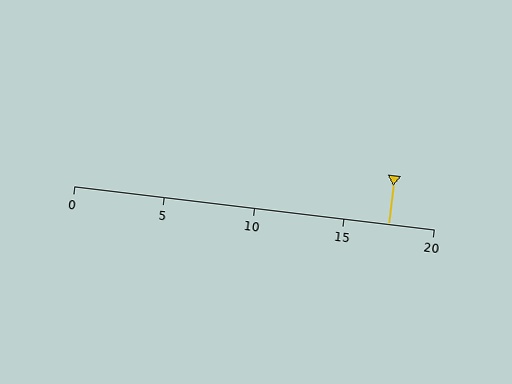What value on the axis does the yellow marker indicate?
The marker indicates approximately 17.5.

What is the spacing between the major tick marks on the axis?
The major ticks are spaced 5 apart.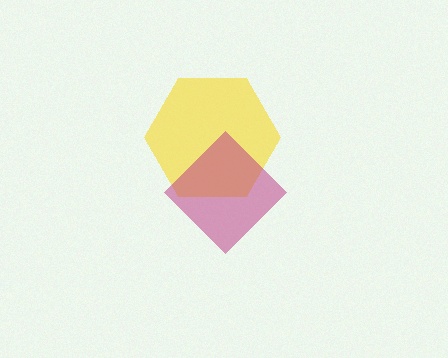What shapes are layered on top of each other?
The layered shapes are: a yellow hexagon, a magenta diamond.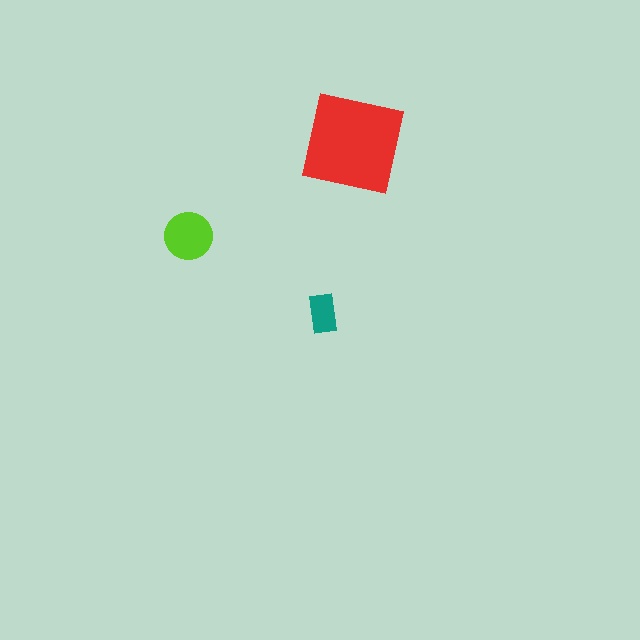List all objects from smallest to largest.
The teal rectangle, the lime circle, the red square.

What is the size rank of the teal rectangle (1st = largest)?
3rd.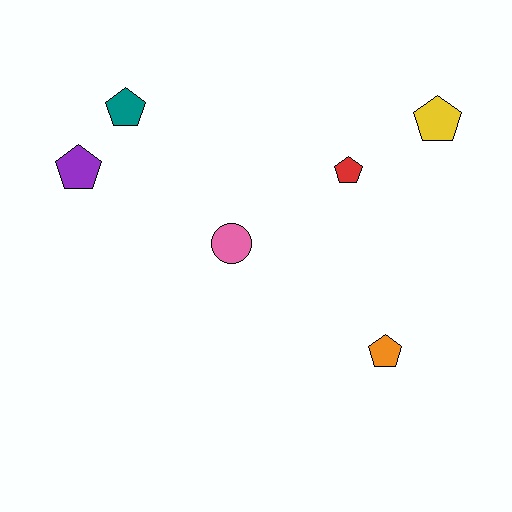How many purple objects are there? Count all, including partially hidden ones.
There is 1 purple object.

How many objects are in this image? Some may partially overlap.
There are 6 objects.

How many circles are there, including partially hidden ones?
There is 1 circle.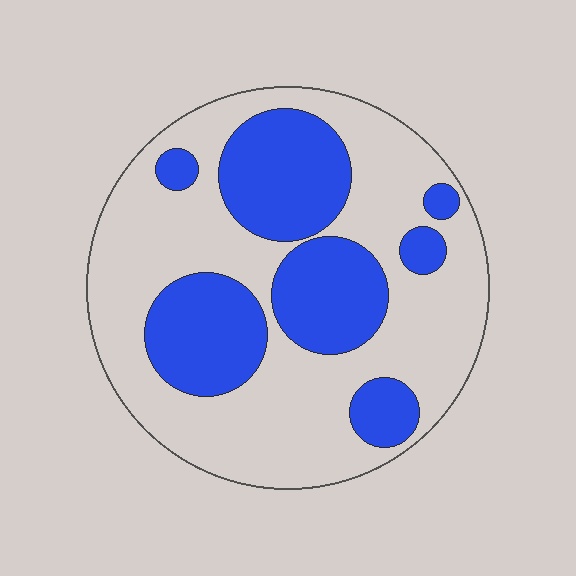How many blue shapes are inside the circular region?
7.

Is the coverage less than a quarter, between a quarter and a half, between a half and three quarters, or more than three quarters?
Between a quarter and a half.